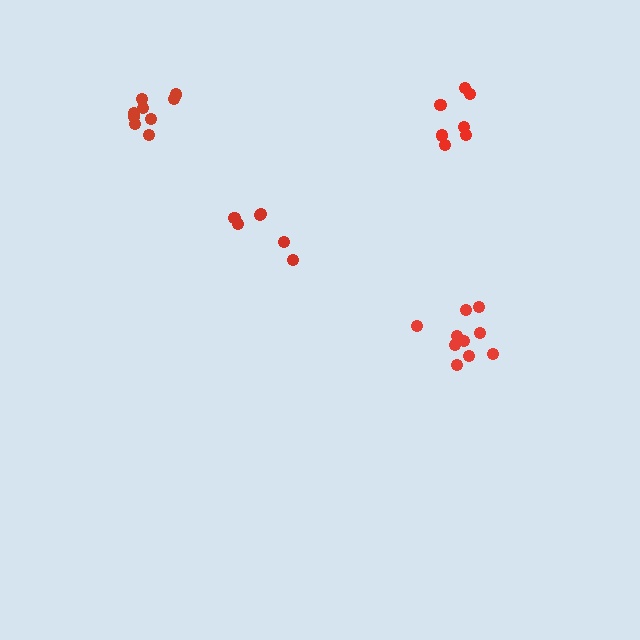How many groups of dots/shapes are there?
There are 4 groups.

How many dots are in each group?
Group 1: 10 dots, Group 2: 6 dots, Group 3: 9 dots, Group 4: 7 dots (32 total).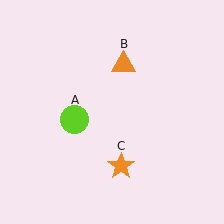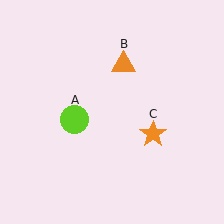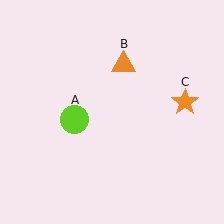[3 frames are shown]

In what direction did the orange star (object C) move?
The orange star (object C) moved up and to the right.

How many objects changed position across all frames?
1 object changed position: orange star (object C).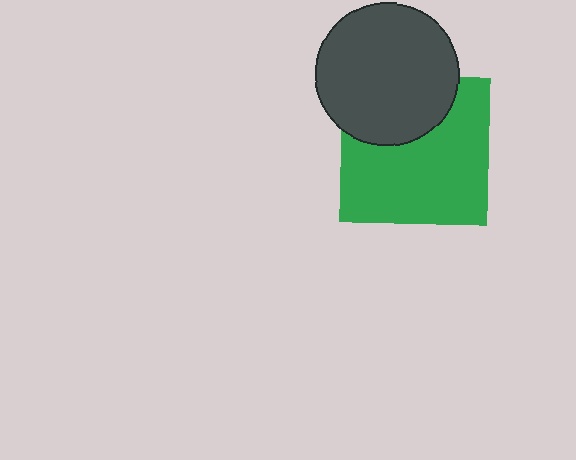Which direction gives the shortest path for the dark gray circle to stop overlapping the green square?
Moving up gives the shortest separation.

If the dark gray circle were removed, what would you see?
You would see the complete green square.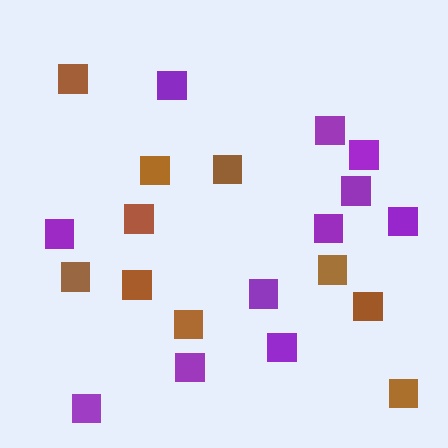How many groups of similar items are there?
There are 2 groups: one group of brown squares (10) and one group of purple squares (11).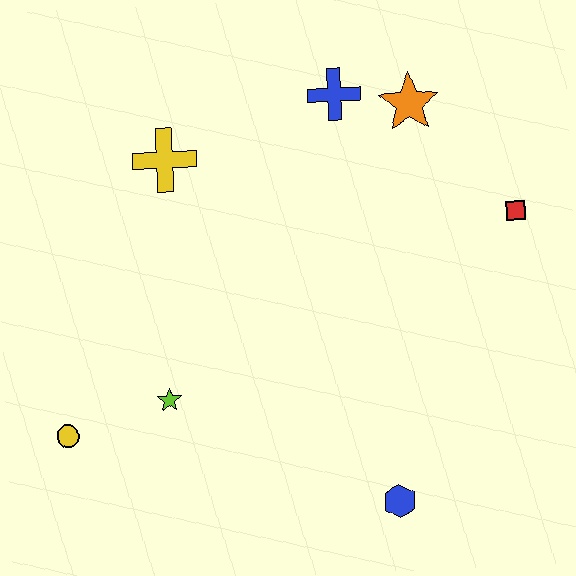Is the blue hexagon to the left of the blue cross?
No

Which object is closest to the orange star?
The blue cross is closest to the orange star.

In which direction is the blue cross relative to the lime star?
The blue cross is above the lime star.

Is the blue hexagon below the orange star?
Yes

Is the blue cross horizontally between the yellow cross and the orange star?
Yes